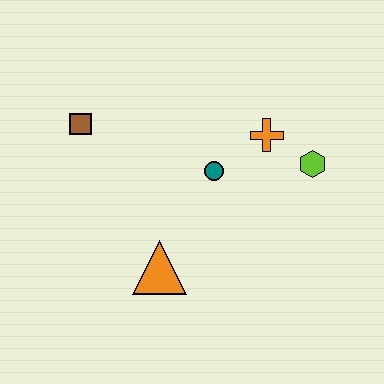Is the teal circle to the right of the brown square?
Yes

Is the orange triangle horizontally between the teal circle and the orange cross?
No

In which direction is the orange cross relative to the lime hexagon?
The orange cross is to the left of the lime hexagon.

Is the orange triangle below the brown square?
Yes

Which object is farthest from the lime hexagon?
The brown square is farthest from the lime hexagon.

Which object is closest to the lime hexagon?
The orange cross is closest to the lime hexagon.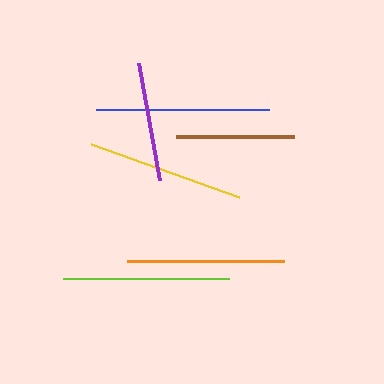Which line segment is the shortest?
The brown line is the shortest at approximately 117 pixels.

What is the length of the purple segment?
The purple segment is approximately 118 pixels long.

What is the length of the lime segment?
The lime segment is approximately 166 pixels long.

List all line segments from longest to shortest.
From longest to shortest: blue, lime, orange, yellow, purple, brown.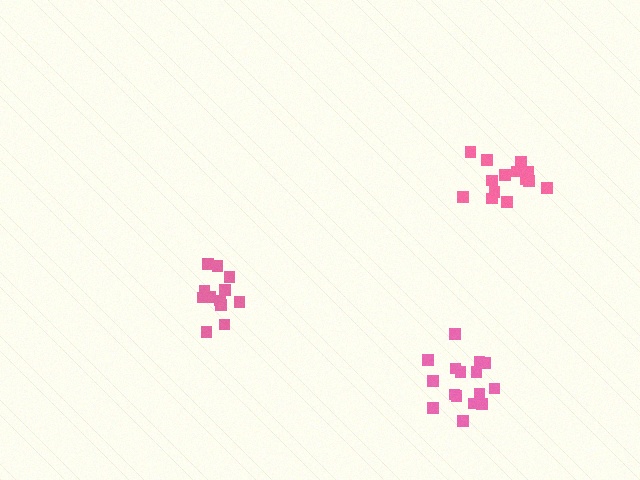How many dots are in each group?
Group 1: 12 dots, Group 2: 15 dots, Group 3: 16 dots (43 total).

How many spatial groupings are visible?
There are 3 spatial groupings.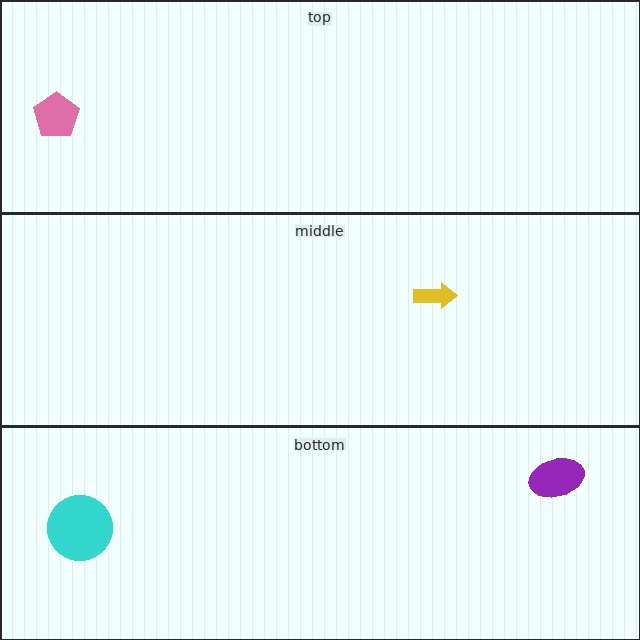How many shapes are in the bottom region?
2.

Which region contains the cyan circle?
The bottom region.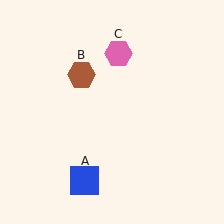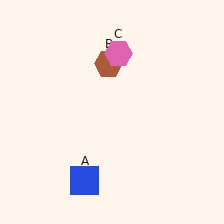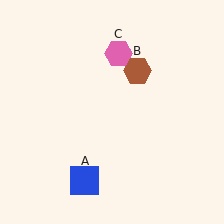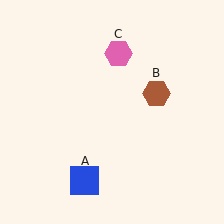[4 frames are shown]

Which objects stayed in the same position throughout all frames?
Blue square (object A) and pink hexagon (object C) remained stationary.